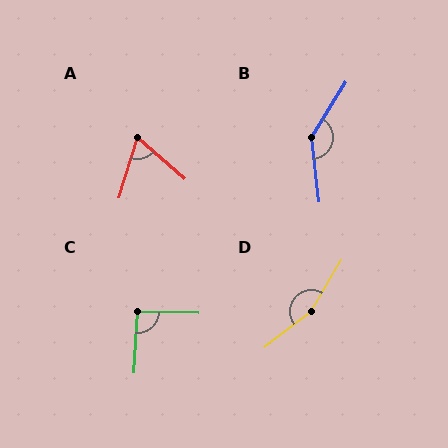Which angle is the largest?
D, at approximately 158 degrees.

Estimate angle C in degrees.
Approximately 93 degrees.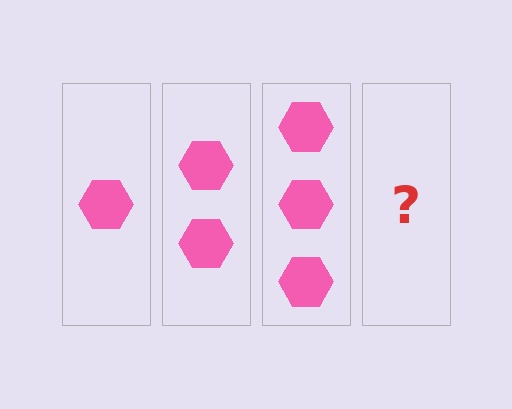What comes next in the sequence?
The next element should be 4 hexagons.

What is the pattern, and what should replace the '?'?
The pattern is that each step adds one more hexagon. The '?' should be 4 hexagons.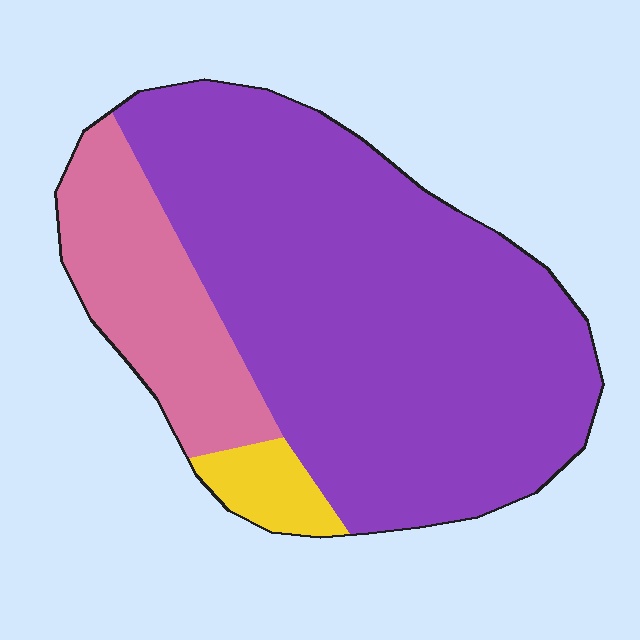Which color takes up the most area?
Purple, at roughly 75%.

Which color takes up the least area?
Yellow, at roughly 5%.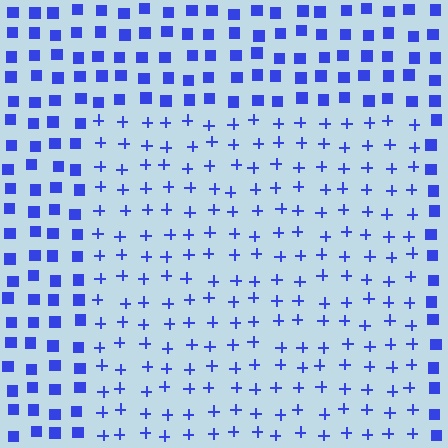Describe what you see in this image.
The image is filled with small blue elements arranged in a uniform grid. A rectangle-shaped region contains plus signs, while the surrounding area contains squares. The boundary is defined purely by the change in element shape.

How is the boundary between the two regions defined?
The boundary is defined by a change in element shape: plus signs inside vs. squares outside. All elements share the same color and spacing.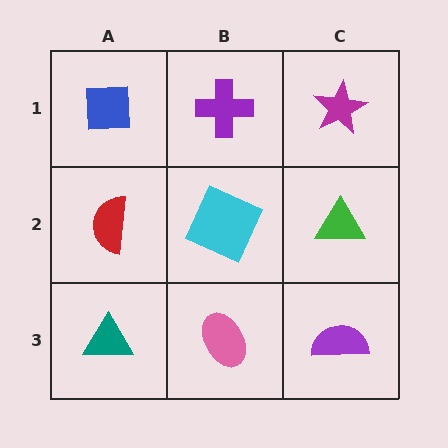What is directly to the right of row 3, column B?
A purple semicircle.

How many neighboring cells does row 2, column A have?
3.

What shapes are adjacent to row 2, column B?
A purple cross (row 1, column B), a pink ellipse (row 3, column B), a red semicircle (row 2, column A), a green triangle (row 2, column C).